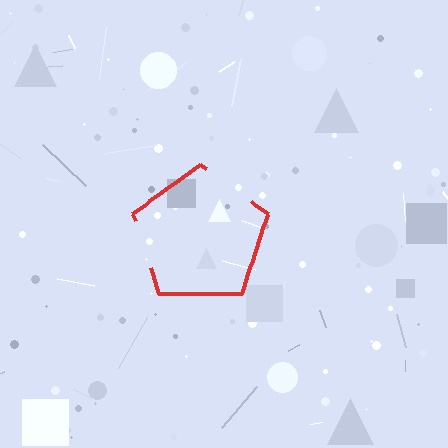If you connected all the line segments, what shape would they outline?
They would outline a pentagon.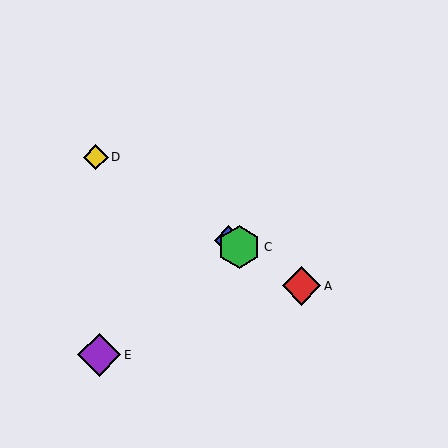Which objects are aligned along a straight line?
Objects A, B, C, D are aligned along a straight line.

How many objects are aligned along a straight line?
4 objects (A, B, C, D) are aligned along a straight line.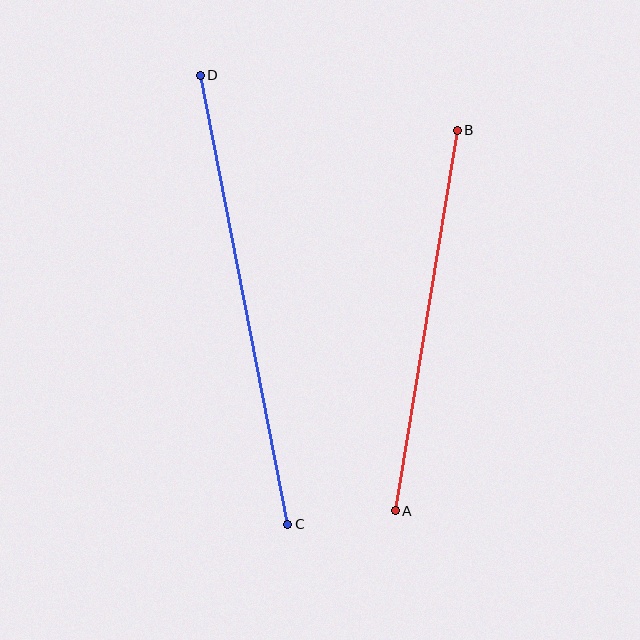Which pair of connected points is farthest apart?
Points C and D are farthest apart.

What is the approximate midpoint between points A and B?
The midpoint is at approximately (426, 321) pixels.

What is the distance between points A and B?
The distance is approximately 386 pixels.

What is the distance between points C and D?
The distance is approximately 457 pixels.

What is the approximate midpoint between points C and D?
The midpoint is at approximately (244, 300) pixels.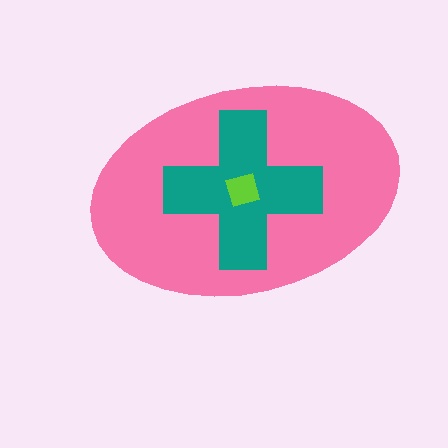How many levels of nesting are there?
3.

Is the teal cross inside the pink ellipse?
Yes.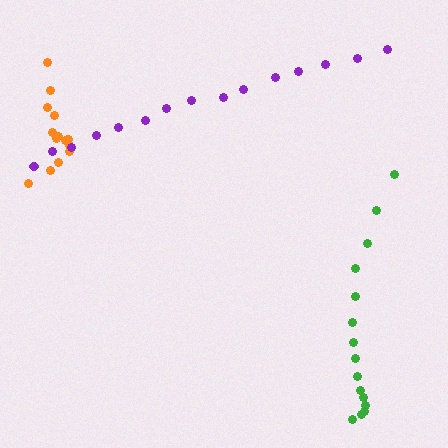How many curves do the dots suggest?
There are 3 distinct paths.